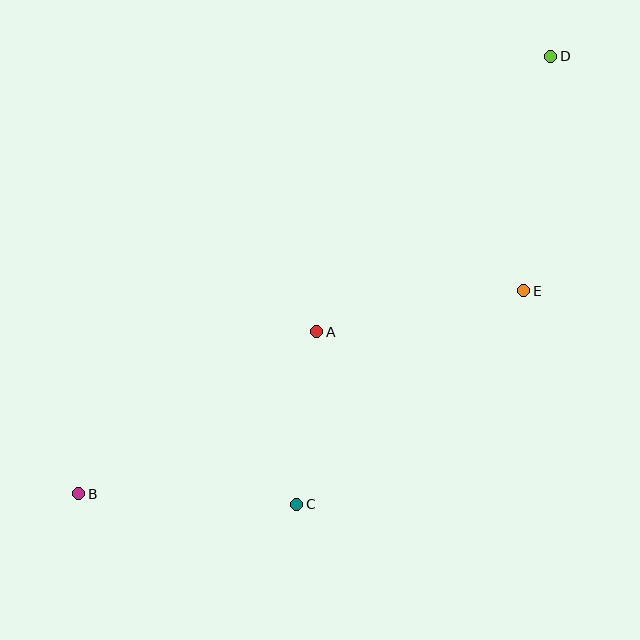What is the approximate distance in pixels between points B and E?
The distance between B and E is approximately 489 pixels.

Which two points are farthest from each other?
Points B and D are farthest from each other.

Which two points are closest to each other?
Points A and C are closest to each other.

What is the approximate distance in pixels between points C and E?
The distance between C and E is approximately 312 pixels.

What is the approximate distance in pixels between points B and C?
The distance between B and C is approximately 218 pixels.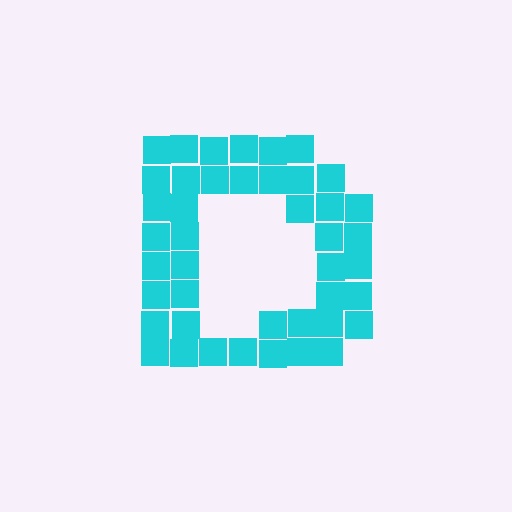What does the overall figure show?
The overall figure shows the letter D.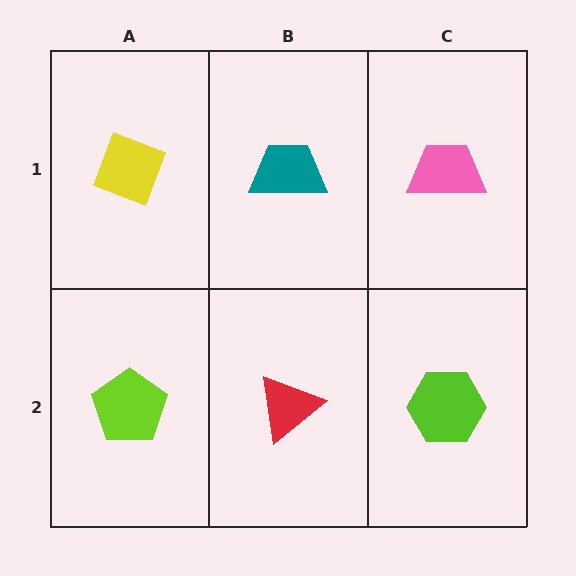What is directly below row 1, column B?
A red triangle.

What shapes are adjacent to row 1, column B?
A red triangle (row 2, column B), a yellow diamond (row 1, column A), a pink trapezoid (row 1, column C).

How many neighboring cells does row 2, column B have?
3.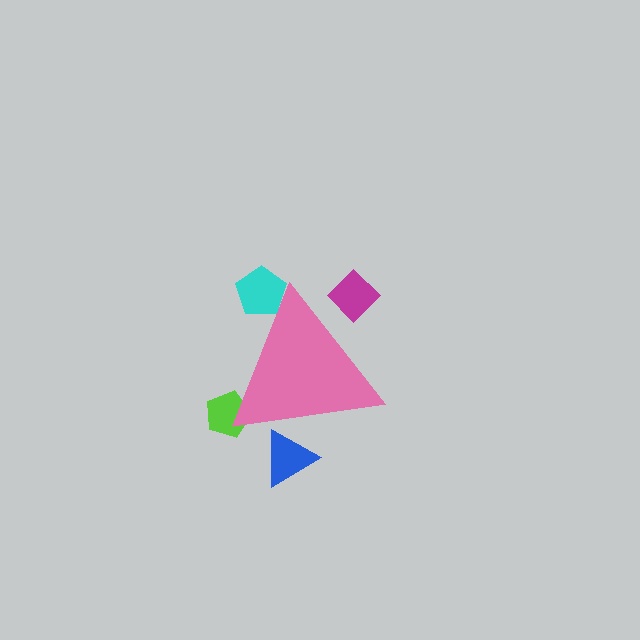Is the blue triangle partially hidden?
Yes, the blue triangle is partially hidden behind the pink triangle.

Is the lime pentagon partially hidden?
Yes, the lime pentagon is partially hidden behind the pink triangle.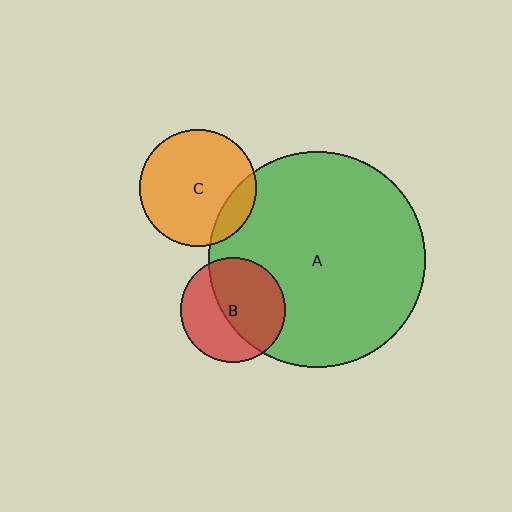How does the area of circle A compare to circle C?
Approximately 3.4 times.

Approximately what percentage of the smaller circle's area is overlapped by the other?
Approximately 15%.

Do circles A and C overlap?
Yes.